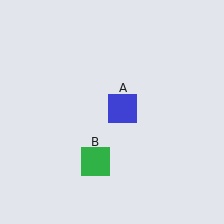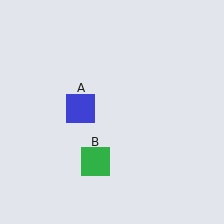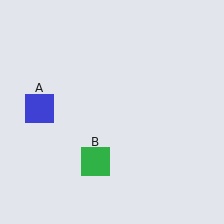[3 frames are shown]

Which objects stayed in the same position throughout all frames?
Green square (object B) remained stationary.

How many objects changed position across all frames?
1 object changed position: blue square (object A).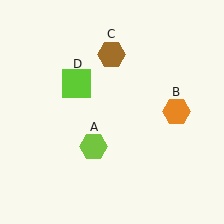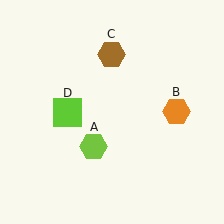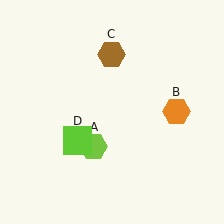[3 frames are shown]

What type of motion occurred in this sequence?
The lime square (object D) rotated counterclockwise around the center of the scene.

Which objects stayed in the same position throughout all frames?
Lime hexagon (object A) and orange hexagon (object B) and brown hexagon (object C) remained stationary.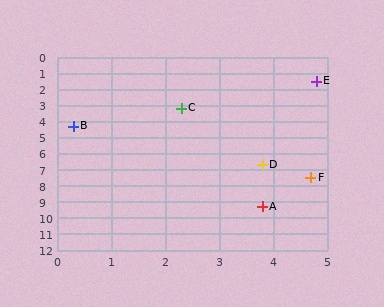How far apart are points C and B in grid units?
Points C and B are about 2.3 grid units apart.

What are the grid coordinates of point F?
Point F is at approximately (4.7, 7.5).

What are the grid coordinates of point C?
Point C is at approximately (2.3, 3.2).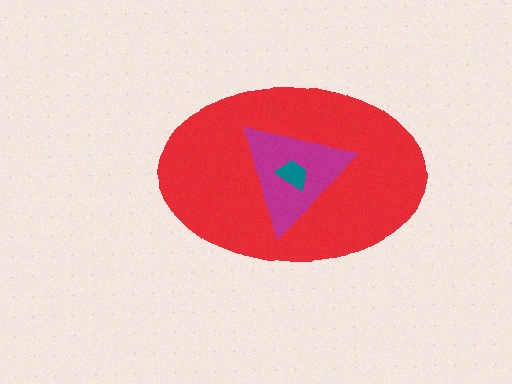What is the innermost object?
The teal trapezoid.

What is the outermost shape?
The red ellipse.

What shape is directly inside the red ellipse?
The magenta triangle.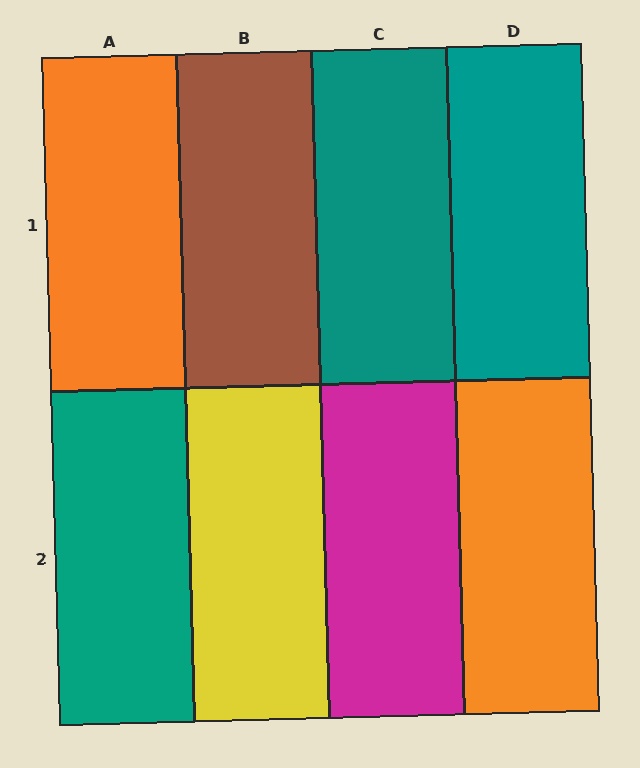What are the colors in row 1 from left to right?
Orange, brown, teal, teal.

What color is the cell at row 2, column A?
Teal.